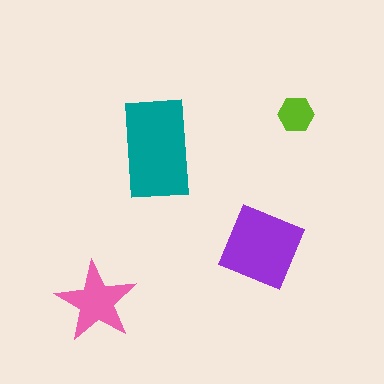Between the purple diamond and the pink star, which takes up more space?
The purple diamond.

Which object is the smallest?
The lime hexagon.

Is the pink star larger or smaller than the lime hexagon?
Larger.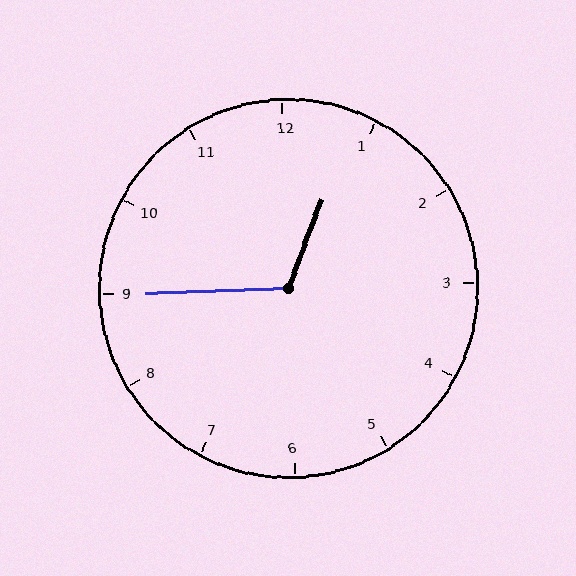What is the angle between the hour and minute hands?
Approximately 112 degrees.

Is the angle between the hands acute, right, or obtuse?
It is obtuse.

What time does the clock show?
12:45.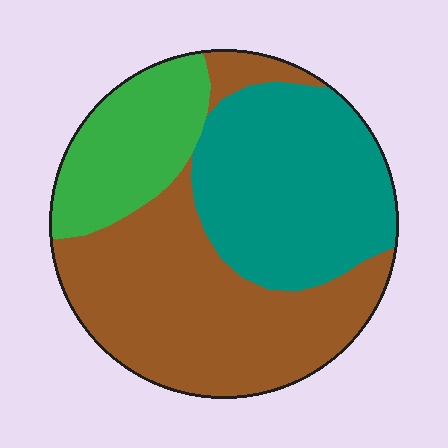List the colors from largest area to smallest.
From largest to smallest: brown, teal, green.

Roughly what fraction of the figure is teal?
Teal covers around 35% of the figure.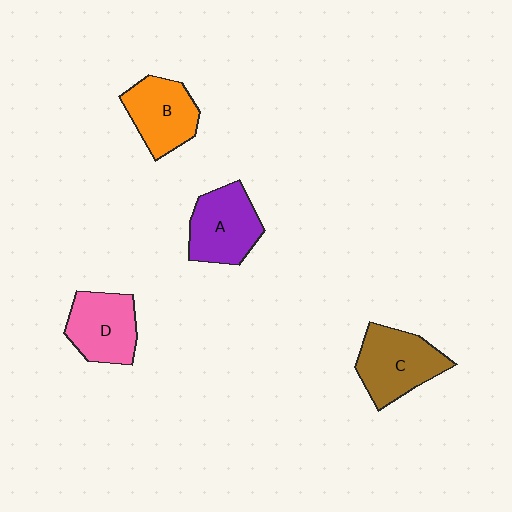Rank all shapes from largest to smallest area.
From largest to smallest: C (brown), A (purple), D (pink), B (orange).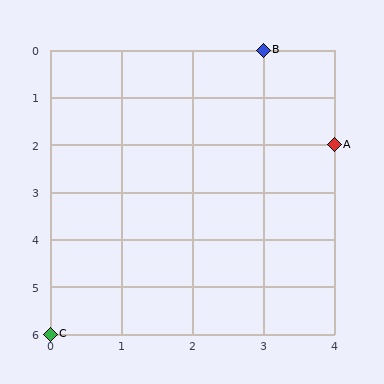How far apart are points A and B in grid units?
Points A and B are 1 column and 2 rows apart (about 2.2 grid units diagonally).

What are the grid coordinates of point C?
Point C is at grid coordinates (0, 6).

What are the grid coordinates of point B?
Point B is at grid coordinates (3, 0).